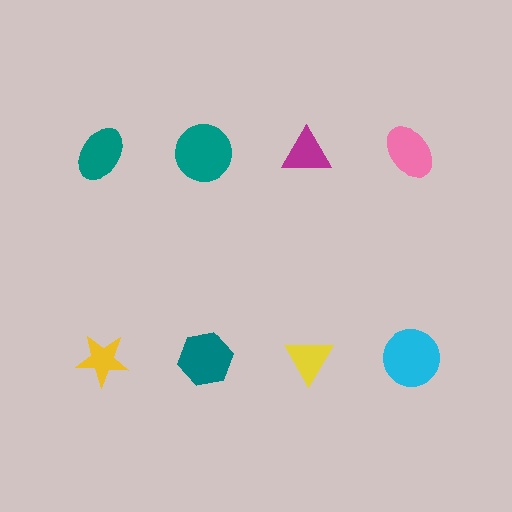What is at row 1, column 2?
A teal circle.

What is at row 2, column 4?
A cyan circle.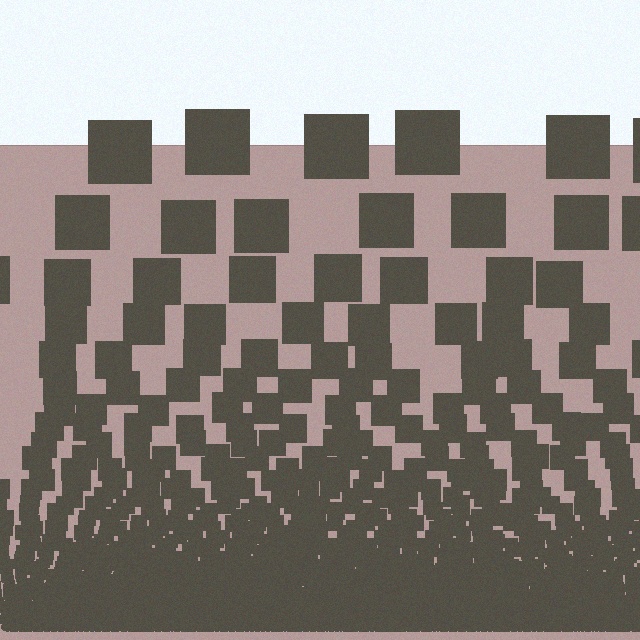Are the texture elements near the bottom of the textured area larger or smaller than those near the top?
Smaller. The gradient is inverted — elements near the bottom are smaller and denser.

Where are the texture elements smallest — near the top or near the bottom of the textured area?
Near the bottom.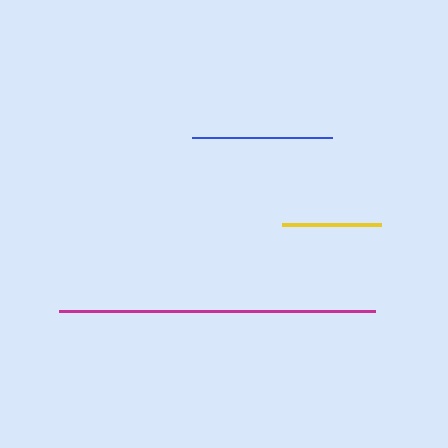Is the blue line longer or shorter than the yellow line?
The blue line is longer than the yellow line.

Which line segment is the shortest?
The yellow line is the shortest at approximately 99 pixels.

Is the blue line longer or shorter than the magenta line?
The magenta line is longer than the blue line.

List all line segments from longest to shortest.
From longest to shortest: magenta, blue, yellow.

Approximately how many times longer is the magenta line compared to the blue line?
The magenta line is approximately 2.3 times the length of the blue line.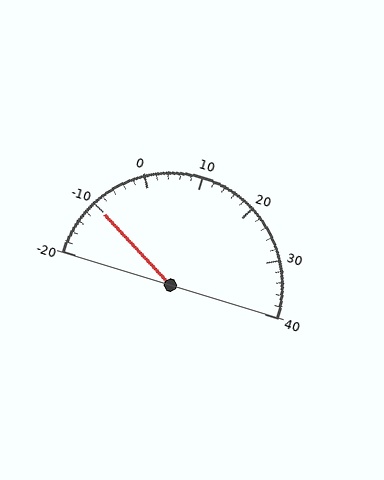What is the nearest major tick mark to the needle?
The nearest major tick mark is -10.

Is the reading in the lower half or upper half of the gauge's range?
The reading is in the lower half of the range (-20 to 40).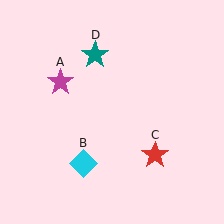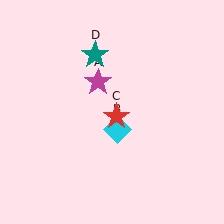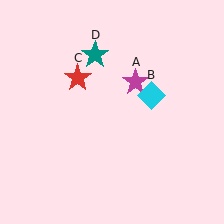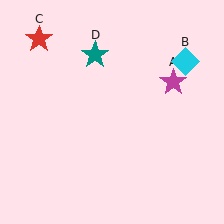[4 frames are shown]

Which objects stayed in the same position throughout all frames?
Teal star (object D) remained stationary.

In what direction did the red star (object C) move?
The red star (object C) moved up and to the left.